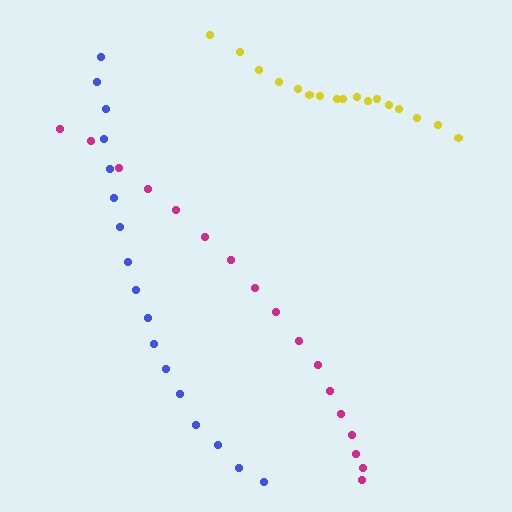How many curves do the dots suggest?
There are 3 distinct paths.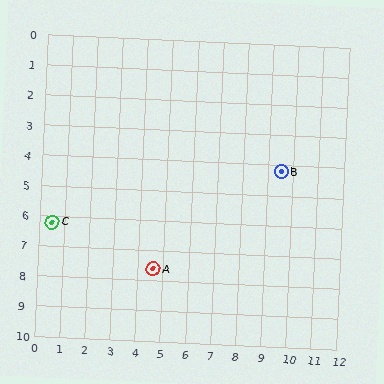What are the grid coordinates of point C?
Point C is at approximately (0.5, 6.2).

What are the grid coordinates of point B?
Point B is at approximately (9.5, 4.2).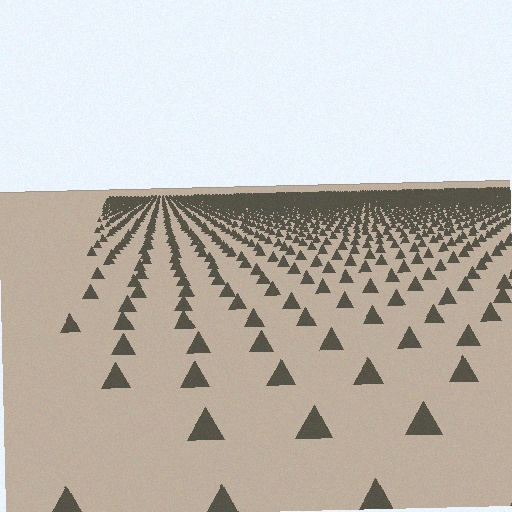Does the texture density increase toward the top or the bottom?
Density increases toward the top.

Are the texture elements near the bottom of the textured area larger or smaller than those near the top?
Larger. Near the bottom, elements are closer to the viewer and appear at a bigger on-screen size.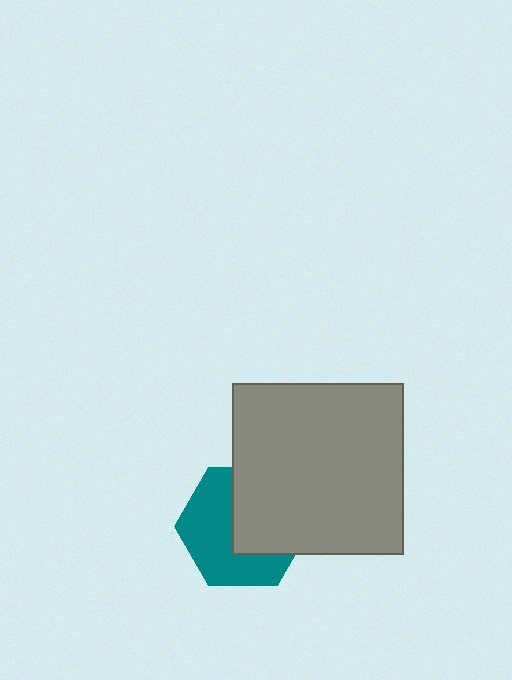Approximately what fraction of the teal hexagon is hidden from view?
Roughly 48% of the teal hexagon is hidden behind the gray square.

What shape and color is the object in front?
The object in front is a gray square.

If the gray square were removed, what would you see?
You would see the complete teal hexagon.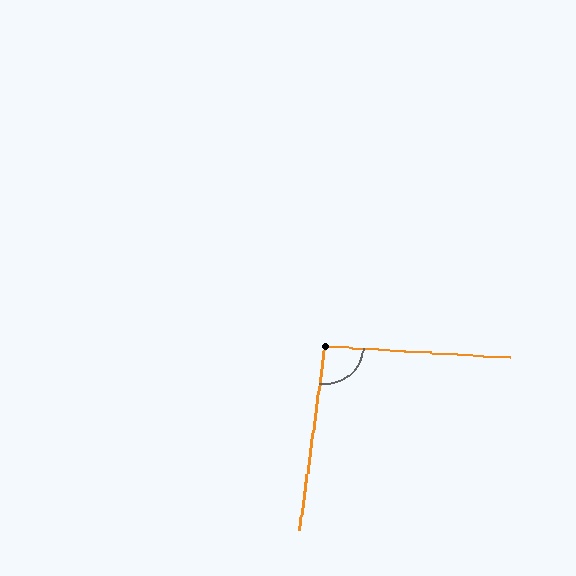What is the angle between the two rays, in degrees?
Approximately 94 degrees.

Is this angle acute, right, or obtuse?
It is approximately a right angle.